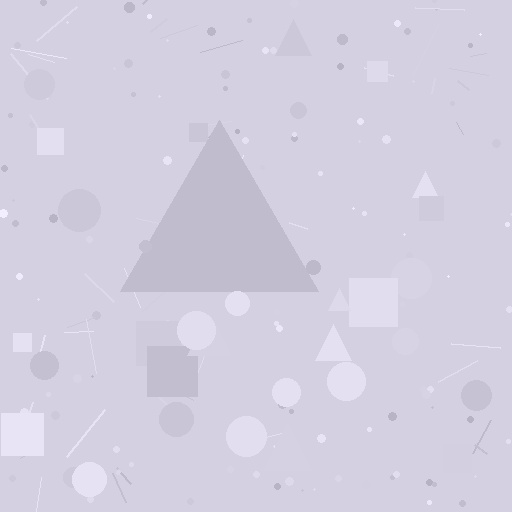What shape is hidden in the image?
A triangle is hidden in the image.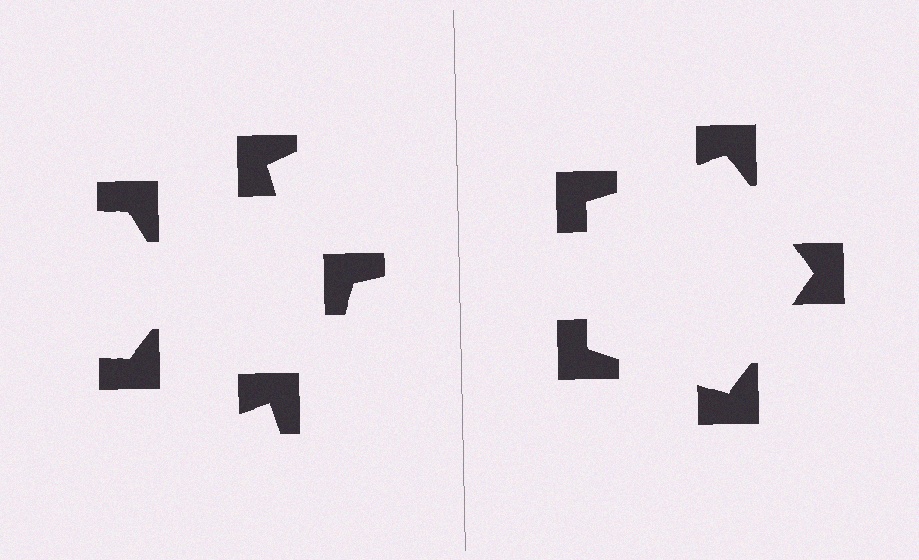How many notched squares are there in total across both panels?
10 — 5 on each side.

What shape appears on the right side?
An illusory pentagon.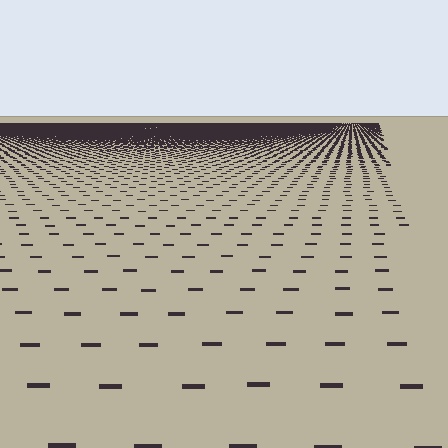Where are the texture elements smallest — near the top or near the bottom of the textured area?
Near the top.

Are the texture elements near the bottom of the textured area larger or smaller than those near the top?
Larger. Near the bottom, elements are closer to the viewer and appear at a bigger on-screen size.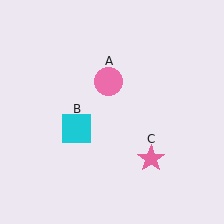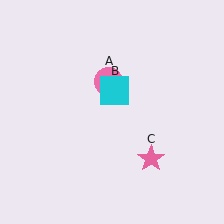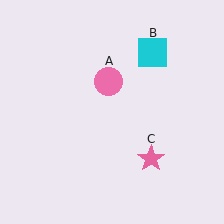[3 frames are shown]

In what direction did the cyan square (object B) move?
The cyan square (object B) moved up and to the right.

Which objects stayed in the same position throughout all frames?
Pink circle (object A) and pink star (object C) remained stationary.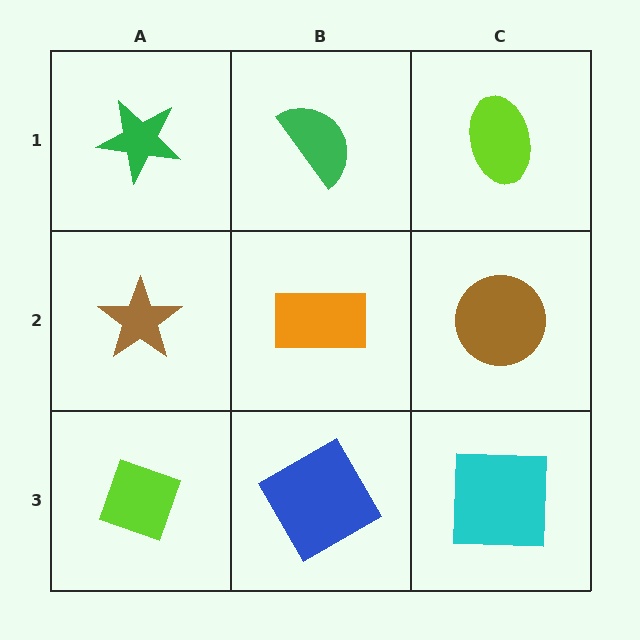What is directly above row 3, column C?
A brown circle.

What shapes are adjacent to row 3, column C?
A brown circle (row 2, column C), a blue diamond (row 3, column B).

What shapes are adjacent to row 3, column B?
An orange rectangle (row 2, column B), a lime diamond (row 3, column A), a cyan square (row 3, column C).